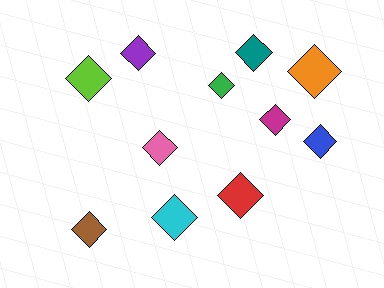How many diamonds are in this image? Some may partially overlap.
There are 11 diamonds.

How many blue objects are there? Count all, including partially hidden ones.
There is 1 blue object.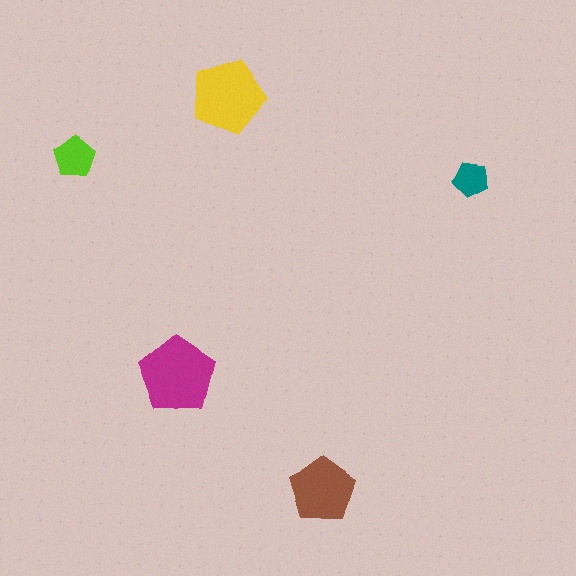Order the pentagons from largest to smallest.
the magenta one, the yellow one, the brown one, the lime one, the teal one.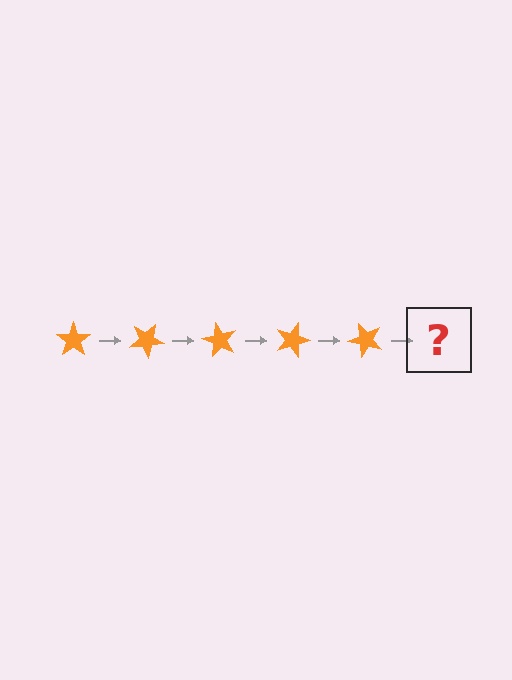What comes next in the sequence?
The next element should be an orange star rotated 150 degrees.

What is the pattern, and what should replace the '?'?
The pattern is that the star rotates 30 degrees each step. The '?' should be an orange star rotated 150 degrees.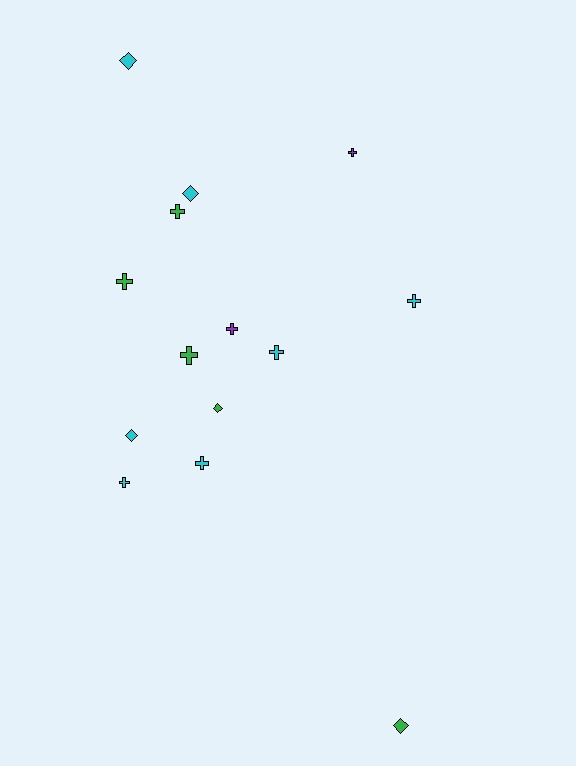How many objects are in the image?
There are 14 objects.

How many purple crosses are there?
There are 2 purple crosses.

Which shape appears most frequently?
Cross, with 9 objects.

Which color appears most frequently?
Cyan, with 7 objects.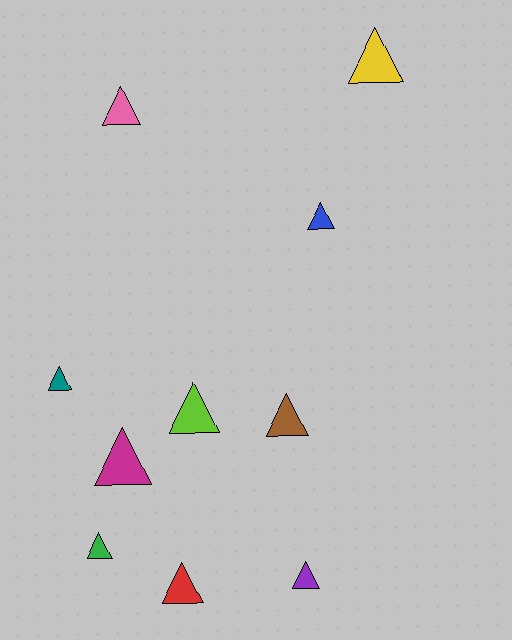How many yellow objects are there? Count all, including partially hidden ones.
There is 1 yellow object.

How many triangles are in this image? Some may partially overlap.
There are 10 triangles.